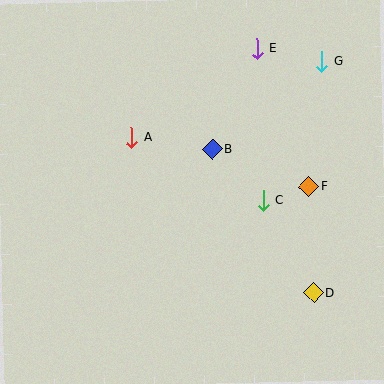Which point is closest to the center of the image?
Point B at (212, 149) is closest to the center.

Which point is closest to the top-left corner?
Point A is closest to the top-left corner.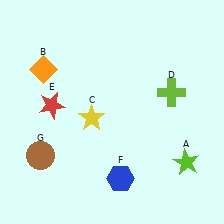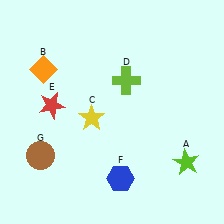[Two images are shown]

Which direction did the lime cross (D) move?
The lime cross (D) moved left.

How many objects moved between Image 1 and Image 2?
1 object moved between the two images.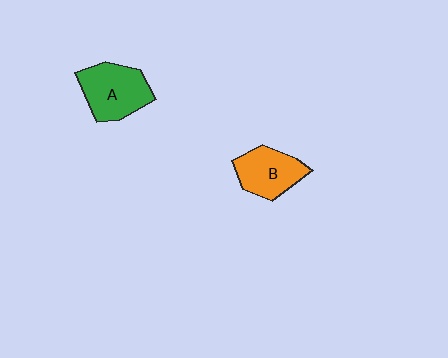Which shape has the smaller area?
Shape B (orange).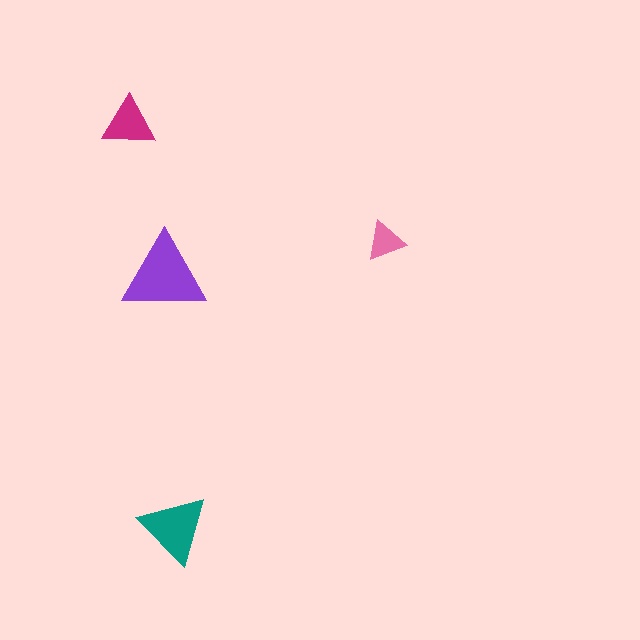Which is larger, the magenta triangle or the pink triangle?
The magenta one.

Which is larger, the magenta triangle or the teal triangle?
The teal one.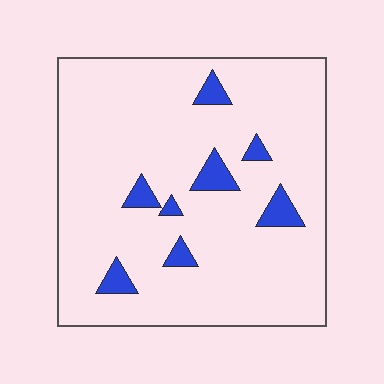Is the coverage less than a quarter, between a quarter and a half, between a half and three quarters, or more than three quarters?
Less than a quarter.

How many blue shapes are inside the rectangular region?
8.